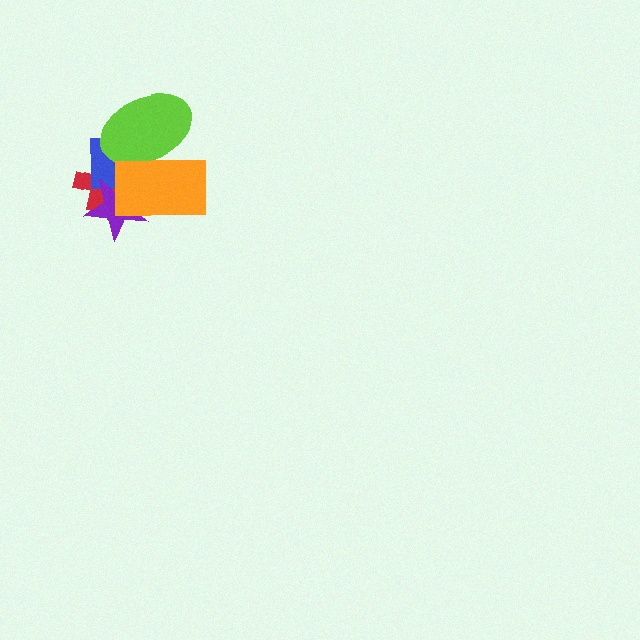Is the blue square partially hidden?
Yes, it is partially covered by another shape.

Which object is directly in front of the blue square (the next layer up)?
The lime ellipse is directly in front of the blue square.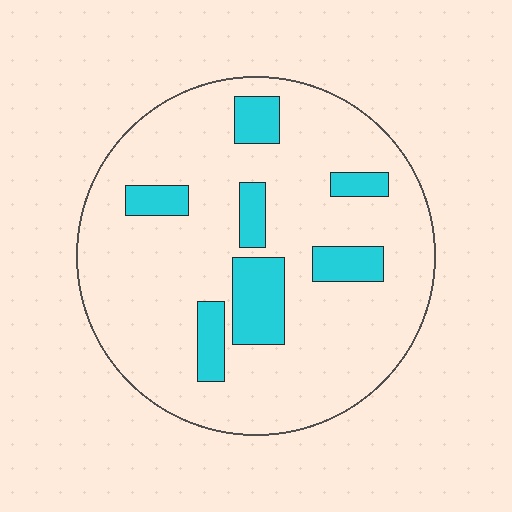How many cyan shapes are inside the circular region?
7.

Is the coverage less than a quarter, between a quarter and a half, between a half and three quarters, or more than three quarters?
Less than a quarter.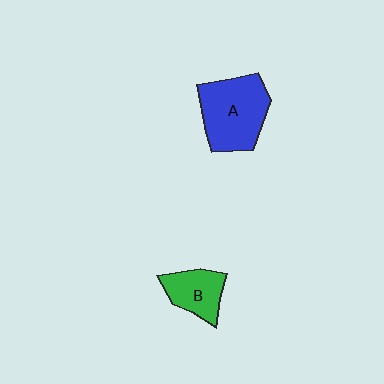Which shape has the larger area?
Shape A (blue).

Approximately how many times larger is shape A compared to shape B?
Approximately 1.8 times.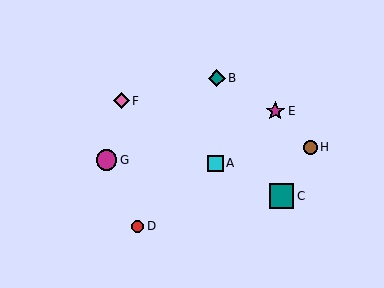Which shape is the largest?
The teal square (labeled C) is the largest.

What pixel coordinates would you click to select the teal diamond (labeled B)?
Click at (217, 78) to select the teal diamond B.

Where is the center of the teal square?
The center of the teal square is at (282, 196).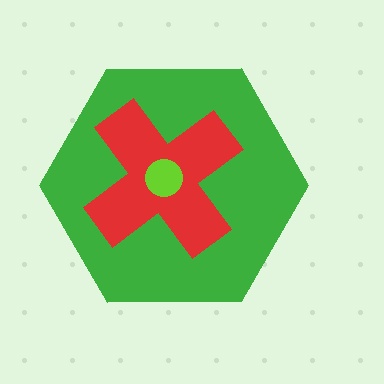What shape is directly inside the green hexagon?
The red cross.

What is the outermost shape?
The green hexagon.